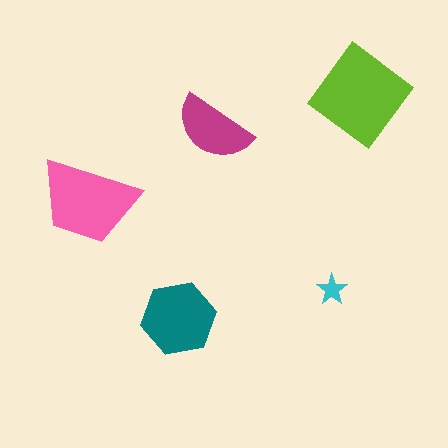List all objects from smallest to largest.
The cyan star, the magenta semicircle, the teal hexagon, the pink trapezoid, the lime diamond.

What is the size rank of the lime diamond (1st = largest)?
1st.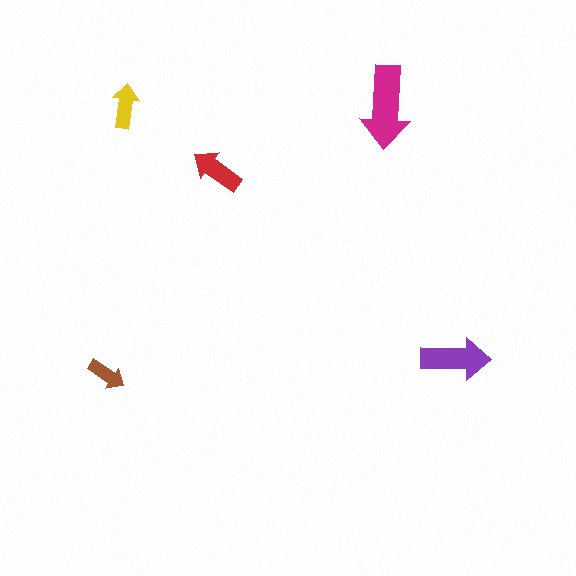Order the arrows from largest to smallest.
the magenta one, the purple one, the red one, the yellow one, the brown one.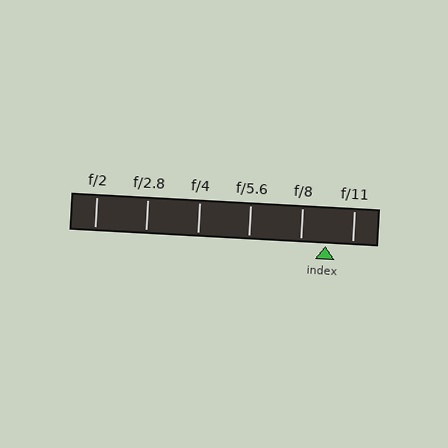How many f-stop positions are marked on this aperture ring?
There are 6 f-stop positions marked.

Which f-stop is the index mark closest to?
The index mark is closest to f/8.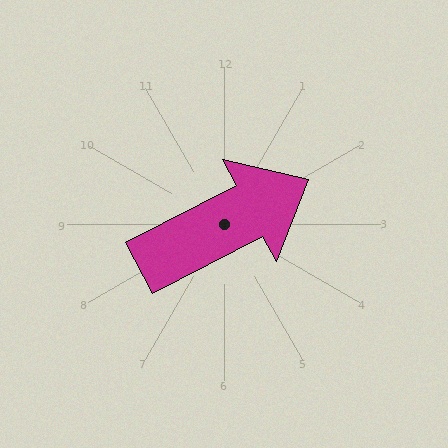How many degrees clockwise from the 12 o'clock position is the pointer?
Approximately 62 degrees.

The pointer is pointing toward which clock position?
Roughly 2 o'clock.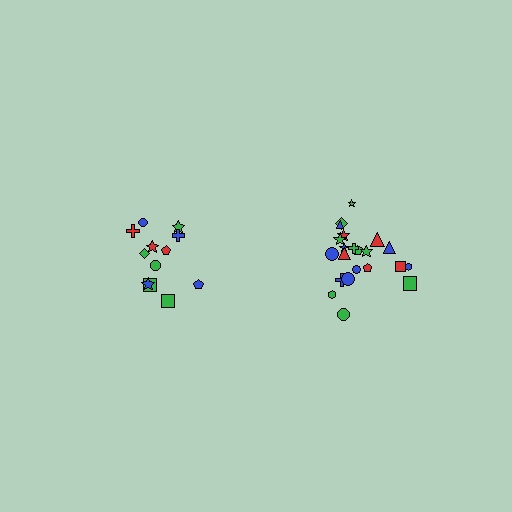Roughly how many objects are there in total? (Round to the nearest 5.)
Roughly 35 objects in total.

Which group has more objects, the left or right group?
The right group.